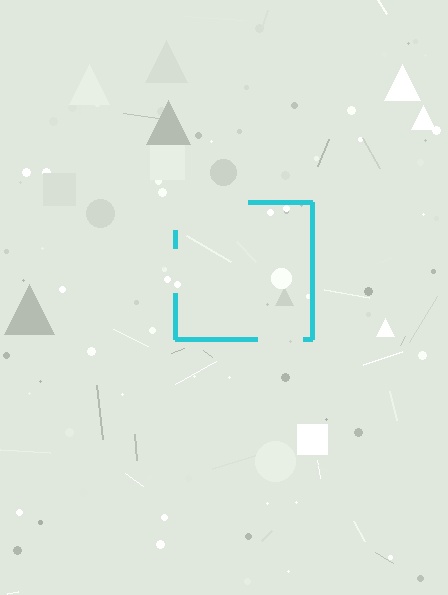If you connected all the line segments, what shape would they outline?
They would outline a square.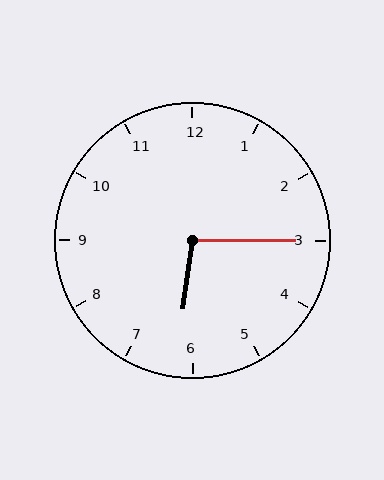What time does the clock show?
6:15.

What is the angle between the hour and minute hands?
Approximately 98 degrees.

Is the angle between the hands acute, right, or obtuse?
It is obtuse.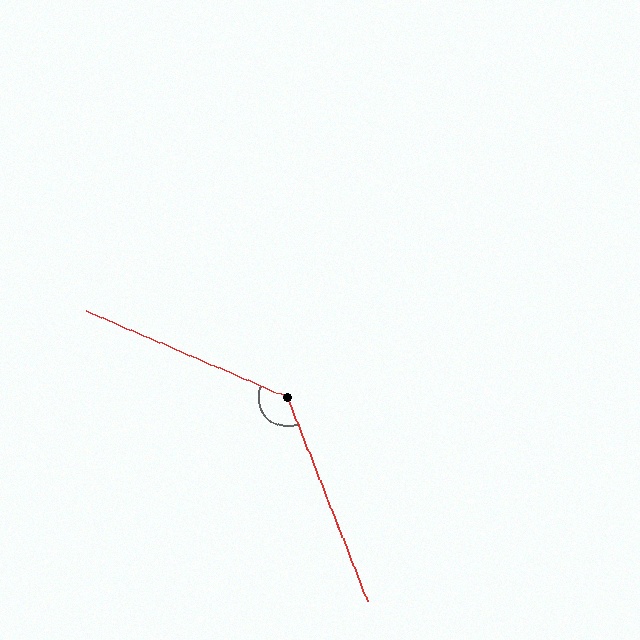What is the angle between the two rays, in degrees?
Approximately 135 degrees.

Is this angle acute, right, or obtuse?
It is obtuse.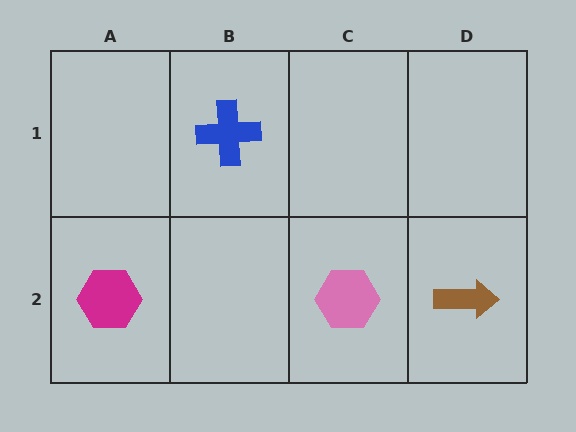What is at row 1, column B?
A blue cross.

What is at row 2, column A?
A magenta hexagon.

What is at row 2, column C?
A pink hexagon.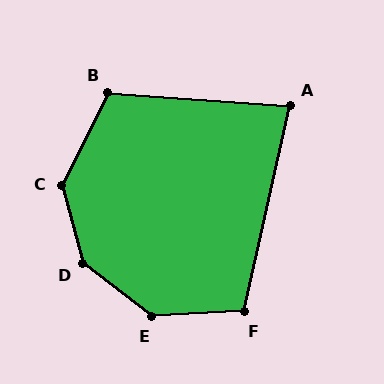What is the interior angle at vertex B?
Approximately 112 degrees (obtuse).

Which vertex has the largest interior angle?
D, at approximately 143 degrees.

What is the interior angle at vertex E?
Approximately 140 degrees (obtuse).